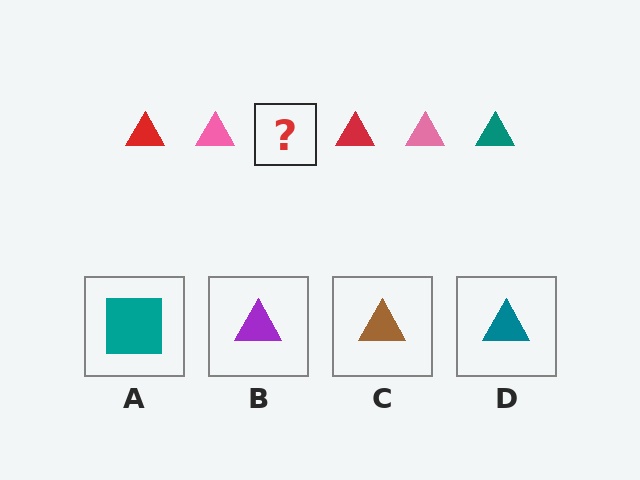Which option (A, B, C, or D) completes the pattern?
D.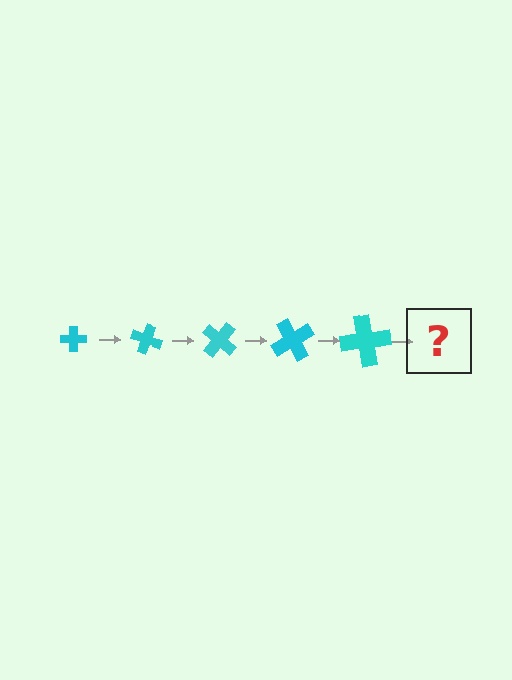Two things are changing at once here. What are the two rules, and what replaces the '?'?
The two rules are that the cross grows larger each step and it rotates 20 degrees each step. The '?' should be a cross, larger than the previous one and rotated 100 degrees from the start.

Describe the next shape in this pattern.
It should be a cross, larger than the previous one and rotated 100 degrees from the start.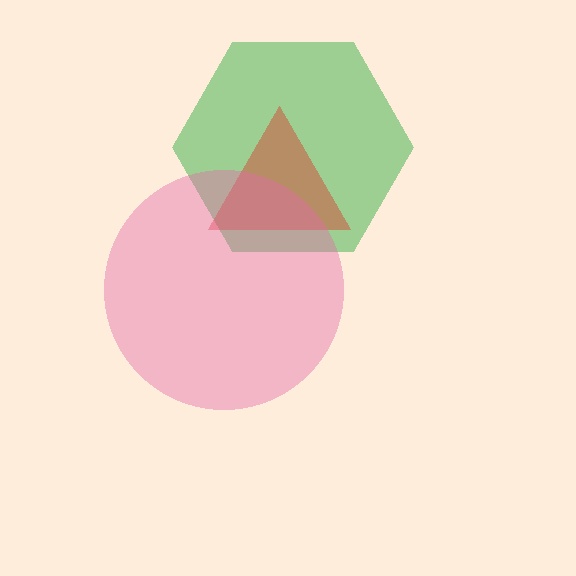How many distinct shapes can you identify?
There are 3 distinct shapes: a green hexagon, a red triangle, a pink circle.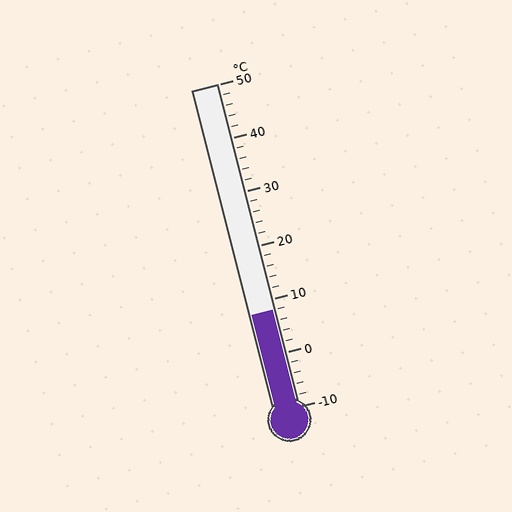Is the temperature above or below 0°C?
The temperature is above 0°C.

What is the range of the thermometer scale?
The thermometer scale ranges from -10°C to 50°C.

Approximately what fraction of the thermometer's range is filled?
The thermometer is filled to approximately 30% of its range.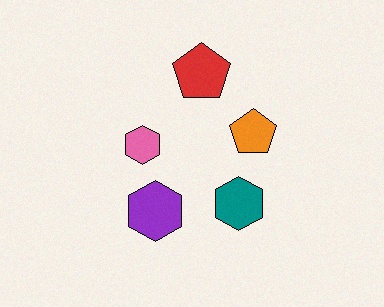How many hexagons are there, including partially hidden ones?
There are 3 hexagons.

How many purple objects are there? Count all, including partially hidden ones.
There is 1 purple object.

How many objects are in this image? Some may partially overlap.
There are 5 objects.